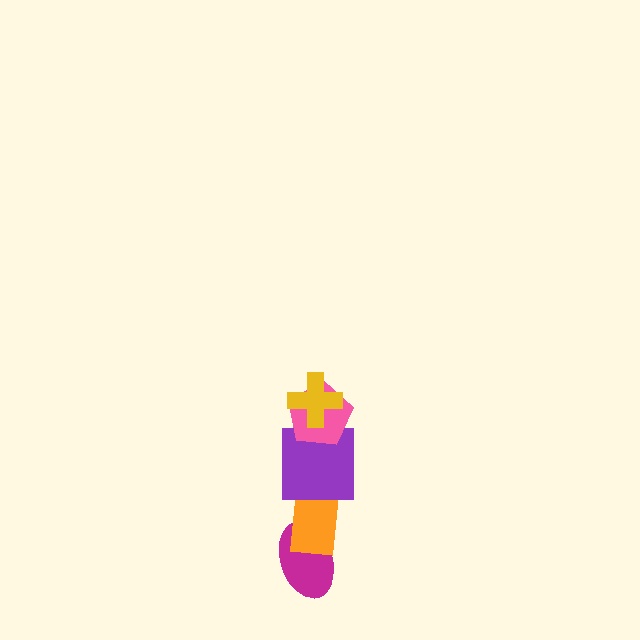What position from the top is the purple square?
The purple square is 3rd from the top.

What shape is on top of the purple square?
The pink pentagon is on top of the purple square.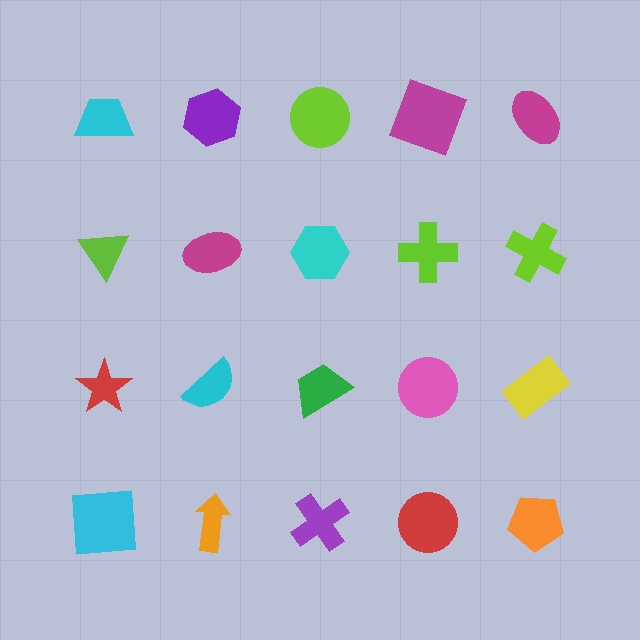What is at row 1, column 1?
A cyan trapezoid.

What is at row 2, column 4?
A lime cross.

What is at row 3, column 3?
A green trapezoid.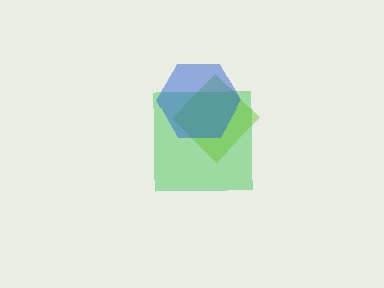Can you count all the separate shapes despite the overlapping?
Yes, there are 3 separate shapes.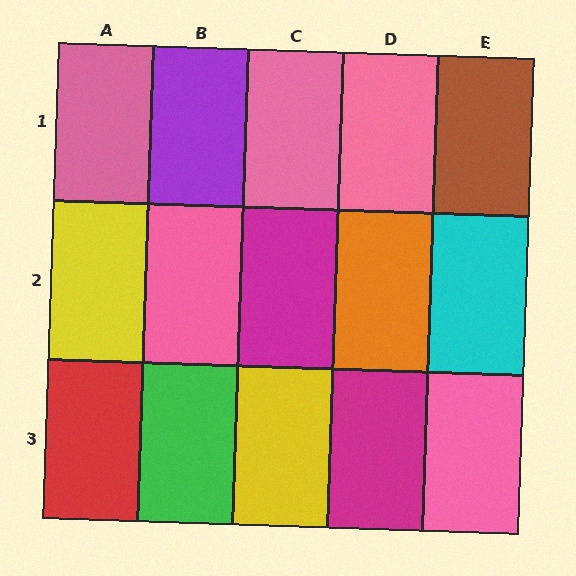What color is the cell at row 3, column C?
Yellow.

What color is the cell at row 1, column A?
Pink.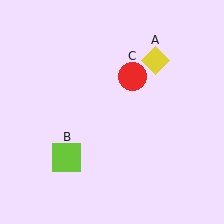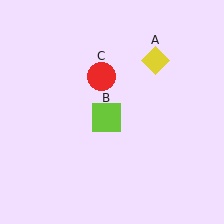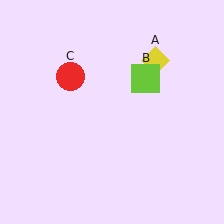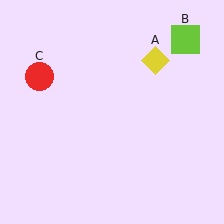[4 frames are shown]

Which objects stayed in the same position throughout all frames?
Yellow diamond (object A) remained stationary.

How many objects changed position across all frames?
2 objects changed position: lime square (object B), red circle (object C).